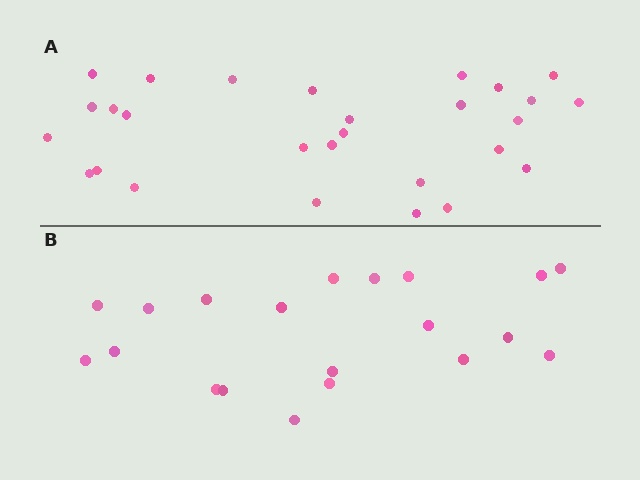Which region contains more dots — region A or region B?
Region A (the top region) has more dots.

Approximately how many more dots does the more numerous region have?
Region A has roughly 8 or so more dots than region B.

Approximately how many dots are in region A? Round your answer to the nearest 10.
About 30 dots. (The exact count is 28, which rounds to 30.)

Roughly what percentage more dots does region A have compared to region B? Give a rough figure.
About 40% more.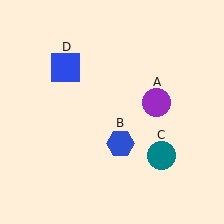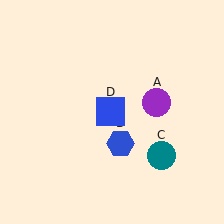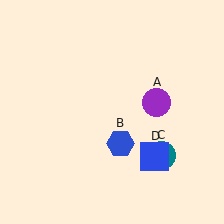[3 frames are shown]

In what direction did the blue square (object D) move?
The blue square (object D) moved down and to the right.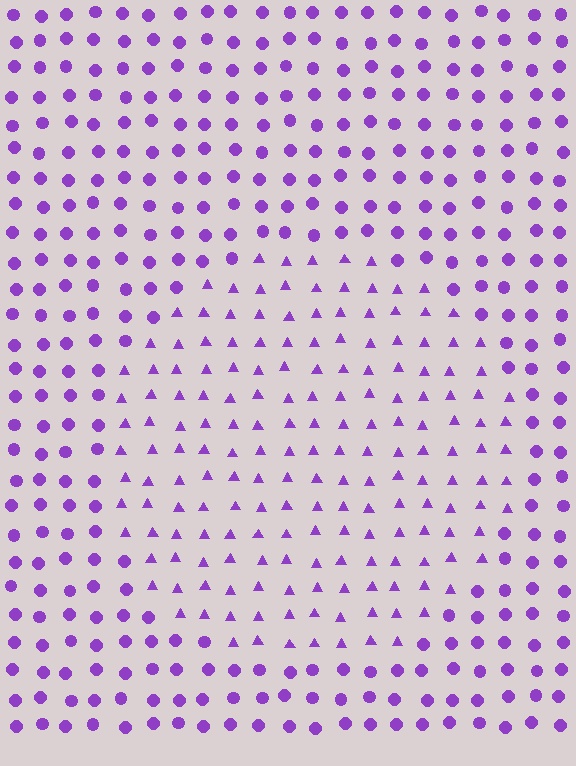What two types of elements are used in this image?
The image uses triangles inside the circle region and circles outside it.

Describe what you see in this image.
The image is filled with small purple elements arranged in a uniform grid. A circle-shaped region contains triangles, while the surrounding area contains circles. The boundary is defined purely by the change in element shape.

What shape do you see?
I see a circle.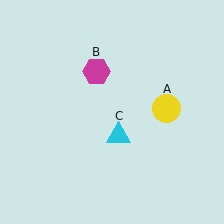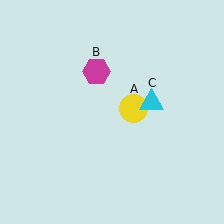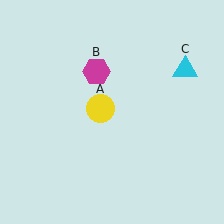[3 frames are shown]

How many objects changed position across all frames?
2 objects changed position: yellow circle (object A), cyan triangle (object C).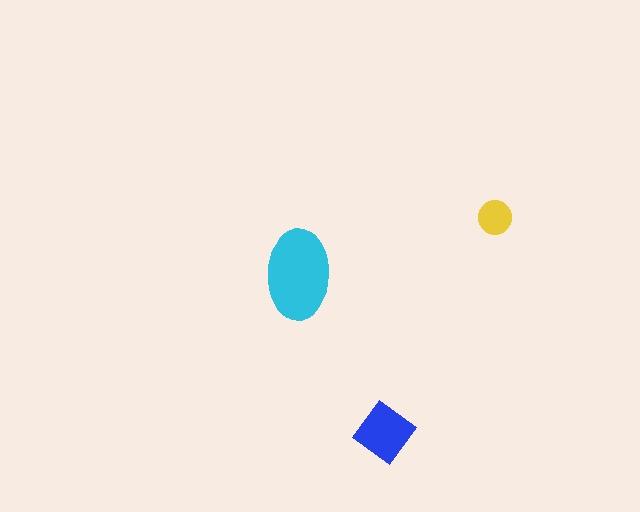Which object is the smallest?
The yellow circle.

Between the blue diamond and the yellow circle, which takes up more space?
The blue diamond.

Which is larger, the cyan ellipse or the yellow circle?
The cyan ellipse.